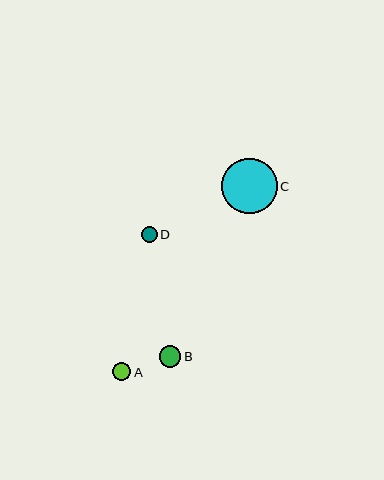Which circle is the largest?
Circle C is the largest with a size of approximately 55 pixels.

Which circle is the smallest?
Circle D is the smallest with a size of approximately 16 pixels.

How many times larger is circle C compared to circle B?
Circle C is approximately 2.6 times the size of circle B.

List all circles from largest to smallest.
From largest to smallest: C, B, A, D.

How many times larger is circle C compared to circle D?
Circle C is approximately 3.4 times the size of circle D.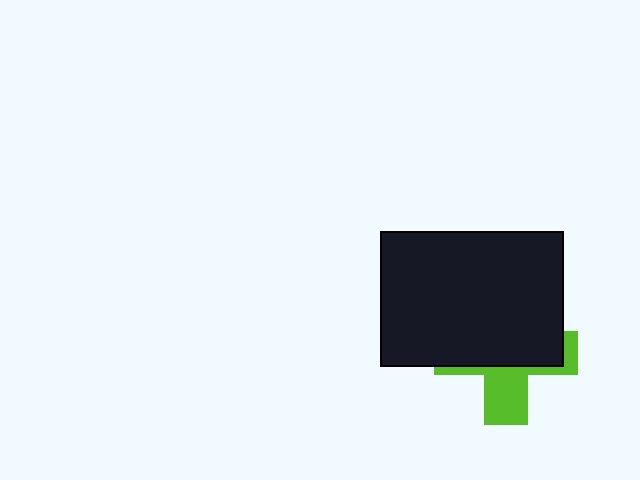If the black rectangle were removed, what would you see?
You would see the complete lime cross.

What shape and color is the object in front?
The object in front is a black rectangle.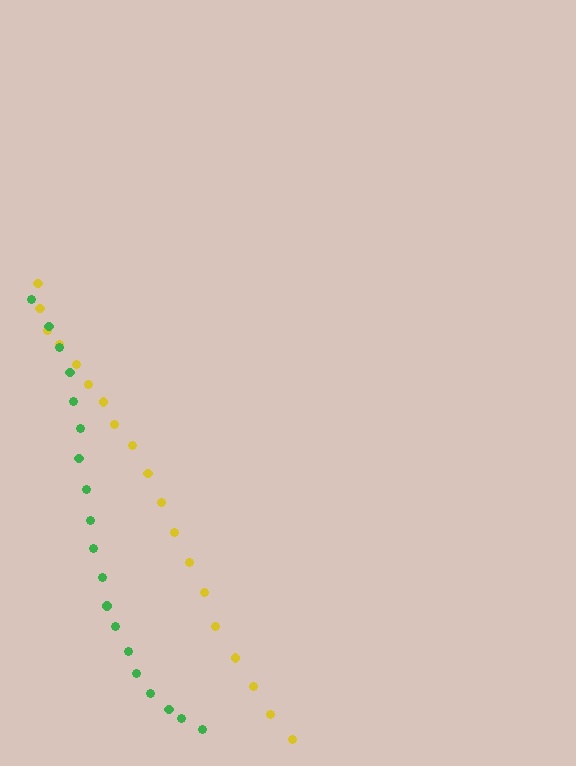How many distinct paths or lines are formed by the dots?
There are 2 distinct paths.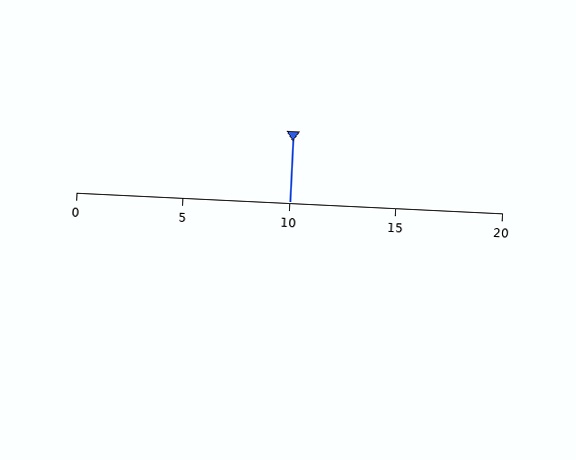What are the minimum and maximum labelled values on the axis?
The axis runs from 0 to 20.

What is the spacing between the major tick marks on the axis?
The major ticks are spaced 5 apart.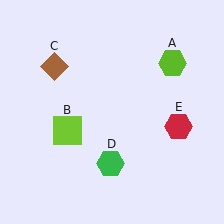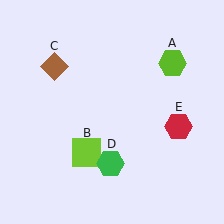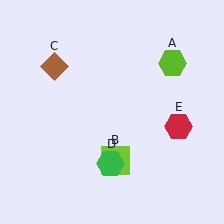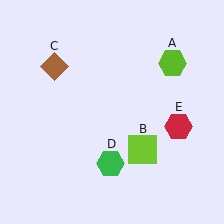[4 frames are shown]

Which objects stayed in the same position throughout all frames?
Lime hexagon (object A) and brown diamond (object C) and green hexagon (object D) and red hexagon (object E) remained stationary.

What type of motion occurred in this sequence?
The lime square (object B) rotated counterclockwise around the center of the scene.